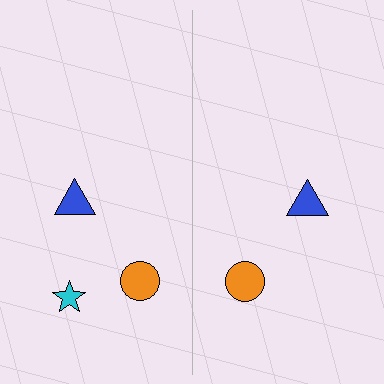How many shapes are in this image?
There are 5 shapes in this image.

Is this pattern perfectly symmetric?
No, the pattern is not perfectly symmetric. A cyan star is missing from the right side.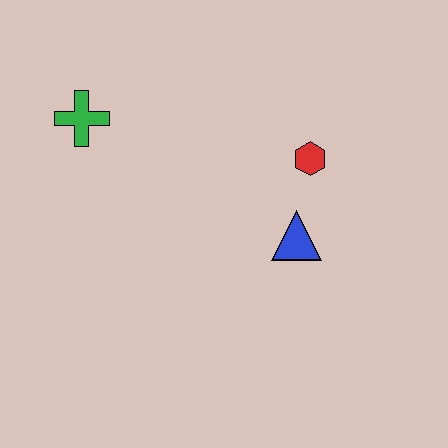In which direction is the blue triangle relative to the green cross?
The blue triangle is to the right of the green cross.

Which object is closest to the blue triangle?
The red hexagon is closest to the blue triangle.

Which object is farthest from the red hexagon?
The green cross is farthest from the red hexagon.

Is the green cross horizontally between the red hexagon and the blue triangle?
No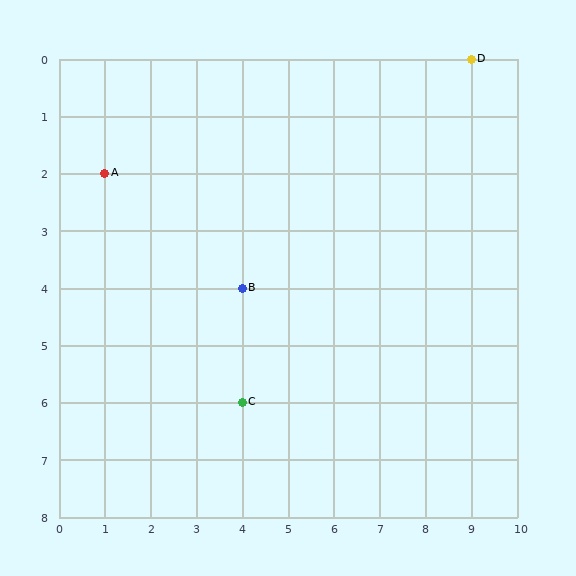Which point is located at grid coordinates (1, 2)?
Point A is at (1, 2).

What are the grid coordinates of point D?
Point D is at grid coordinates (9, 0).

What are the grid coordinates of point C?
Point C is at grid coordinates (4, 6).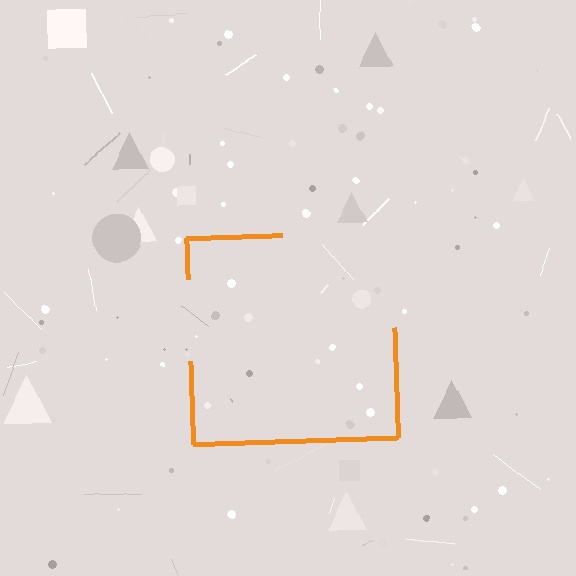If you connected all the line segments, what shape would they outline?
They would outline a square.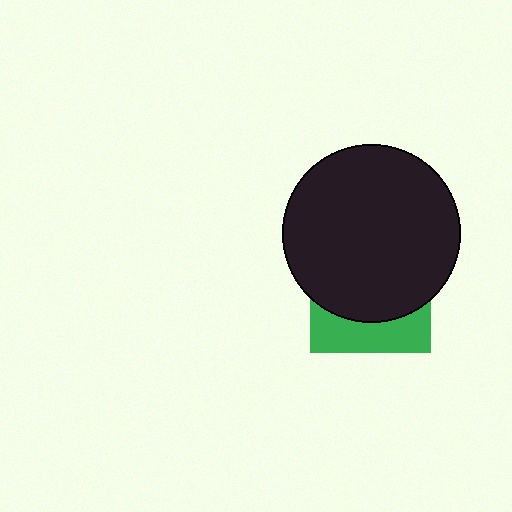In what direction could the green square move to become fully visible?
The green square could move down. That would shift it out from behind the black circle entirely.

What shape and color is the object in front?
The object in front is a black circle.